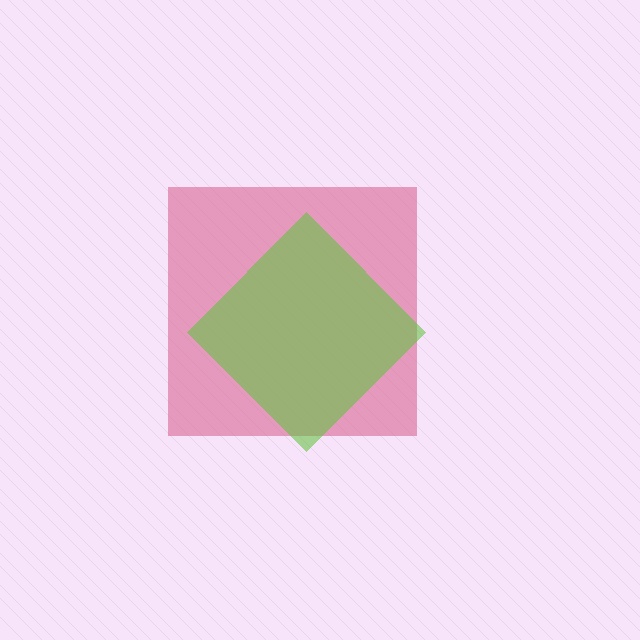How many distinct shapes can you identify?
There are 2 distinct shapes: a pink square, a lime diamond.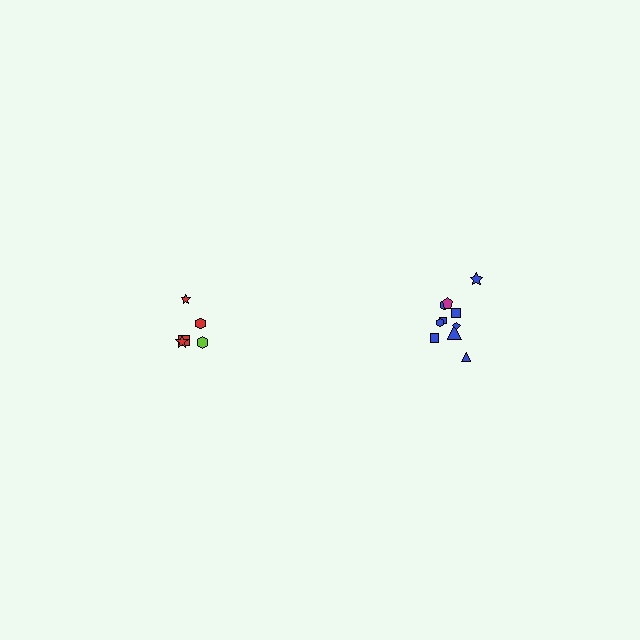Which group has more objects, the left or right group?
The right group.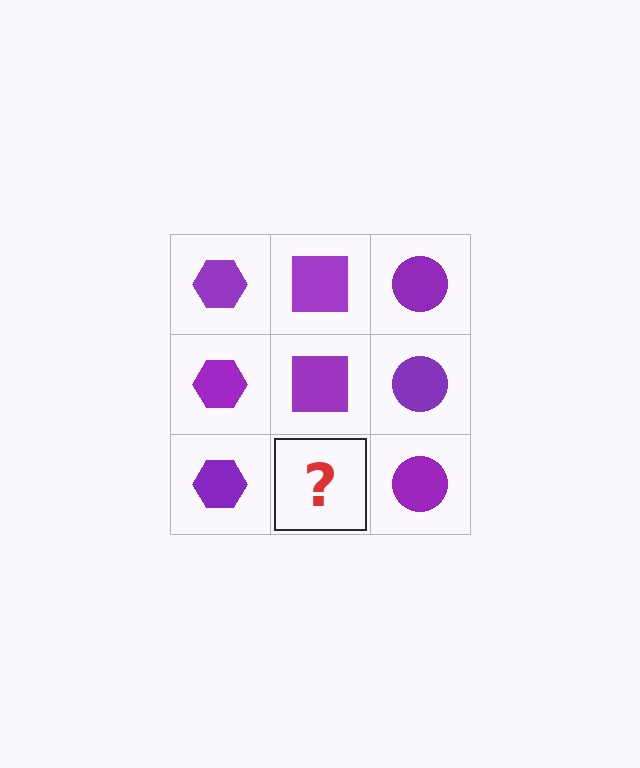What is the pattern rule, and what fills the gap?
The rule is that each column has a consistent shape. The gap should be filled with a purple square.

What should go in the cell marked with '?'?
The missing cell should contain a purple square.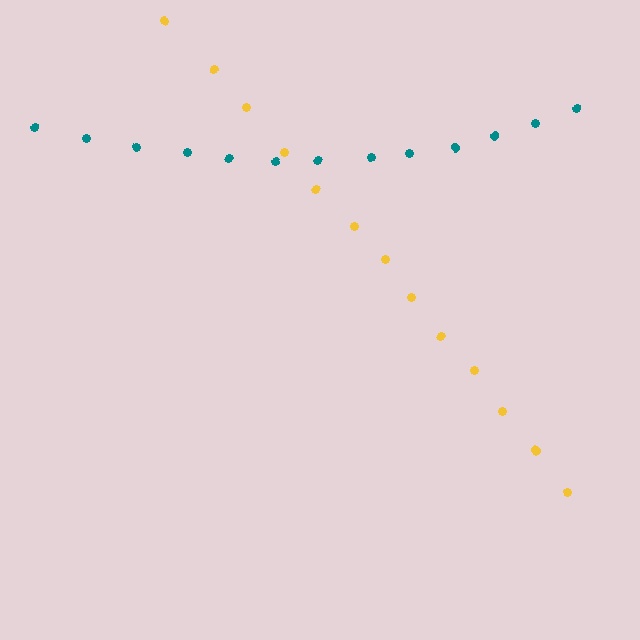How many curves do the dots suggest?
There are 2 distinct paths.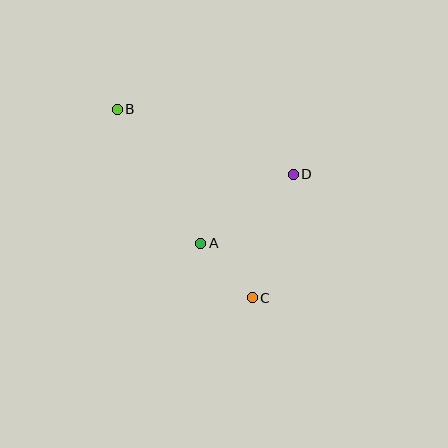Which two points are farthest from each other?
Points B and C are farthest from each other.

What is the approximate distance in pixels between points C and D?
The distance between C and D is approximately 130 pixels.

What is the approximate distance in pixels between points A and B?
The distance between A and B is approximately 158 pixels.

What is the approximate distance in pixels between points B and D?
The distance between B and D is approximately 188 pixels.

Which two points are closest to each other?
Points A and C are closest to each other.